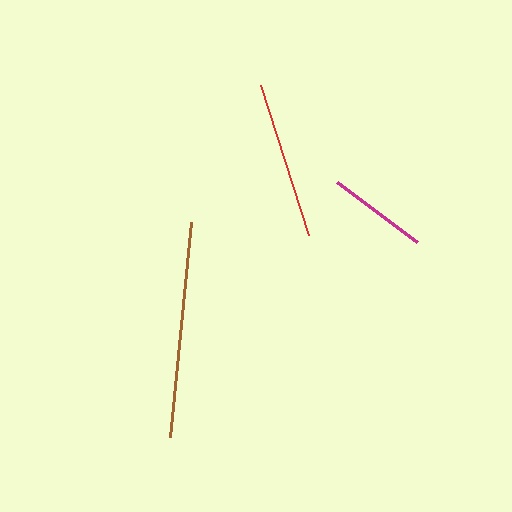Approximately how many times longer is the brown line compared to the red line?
The brown line is approximately 1.4 times the length of the red line.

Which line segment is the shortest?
The magenta line is the shortest at approximately 100 pixels.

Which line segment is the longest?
The brown line is the longest at approximately 216 pixels.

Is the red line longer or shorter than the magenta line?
The red line is longer than the magenta line.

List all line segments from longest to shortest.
From longest to shortest: brown, red, magenta.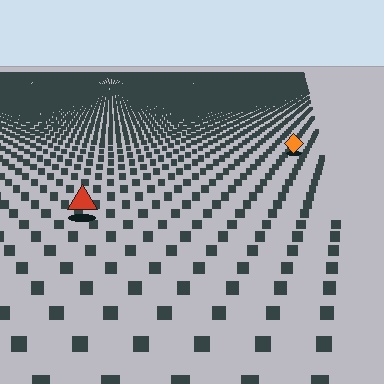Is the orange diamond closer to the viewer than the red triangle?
No. The red triangle is closer — you can tell from the texture gradient: the ground texture is coarser near it.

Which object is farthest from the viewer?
The orange diamond is farthest from the viewer. It appears smaller and the ground texture around it is denser.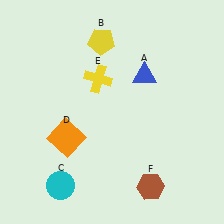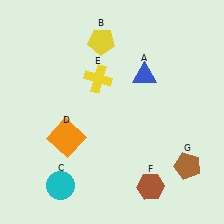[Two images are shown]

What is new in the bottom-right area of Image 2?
A brown pentagon (G) was added in the bottom-right area of Image 2.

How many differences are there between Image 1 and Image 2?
There is 1 difference between the two images.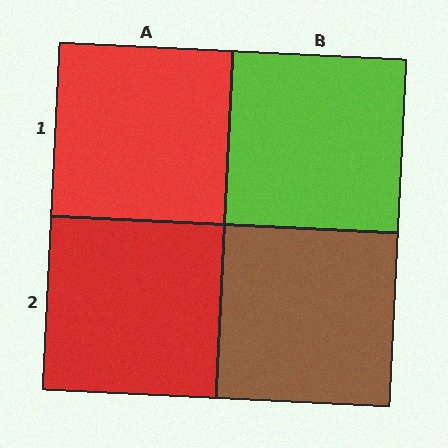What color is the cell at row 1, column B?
Lime.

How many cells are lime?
1 cell is lime.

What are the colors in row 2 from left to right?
Red, brown.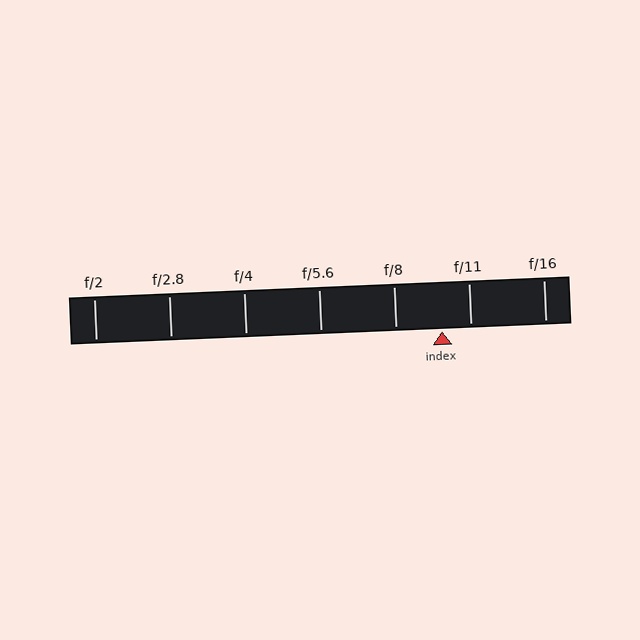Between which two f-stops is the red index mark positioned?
The index mark is between f/8 and f/11.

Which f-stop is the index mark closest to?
The index mark is closest to f/11.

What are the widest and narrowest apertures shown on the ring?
The widest aperture shown is f/2 and the narrowest is f/16.